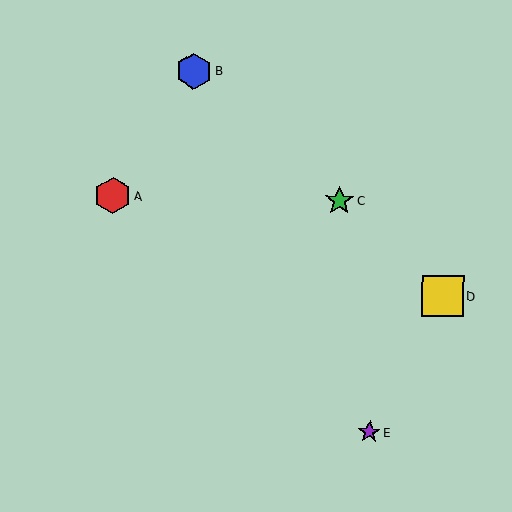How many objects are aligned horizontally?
2 objects (A, C) are aligned horizontally.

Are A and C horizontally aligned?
Yes, both are at y≈195.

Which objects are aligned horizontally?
Objects A, C are aligned horizontally.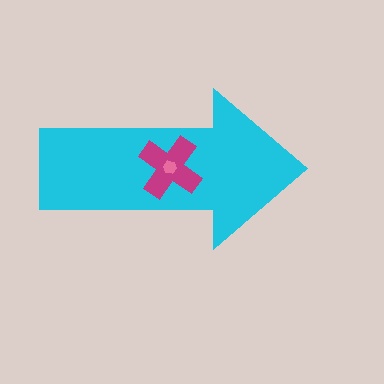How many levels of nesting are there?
3.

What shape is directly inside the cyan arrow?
The magenta cross.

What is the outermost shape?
The cyan arrow.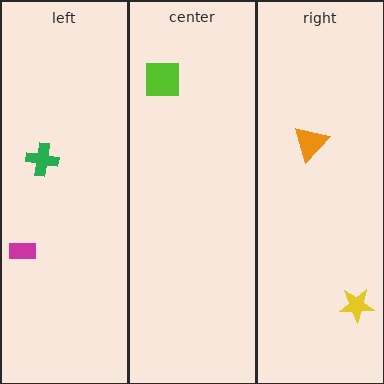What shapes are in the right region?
The yellow star, the orange triangle.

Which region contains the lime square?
The center region.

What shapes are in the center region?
The lime square.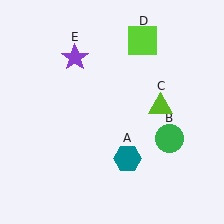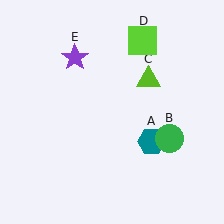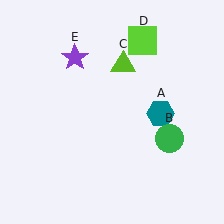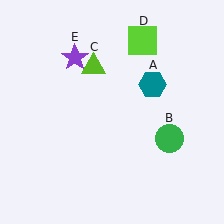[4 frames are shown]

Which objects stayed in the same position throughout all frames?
Green circle (object B) and lime square (object D) and purple star (object E) remained stationary.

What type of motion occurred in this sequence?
The teal hexagon (object A), lime triangle (object C) rotated counterclockwise around the center of the scene.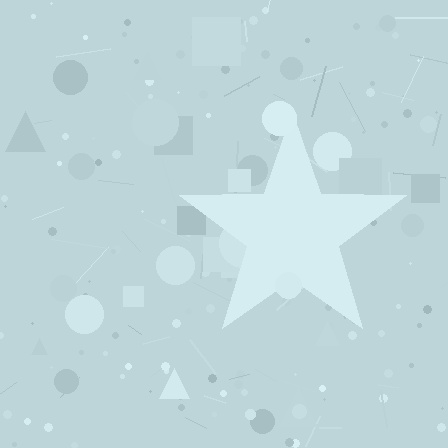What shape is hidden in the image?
A star is hidden in the image.